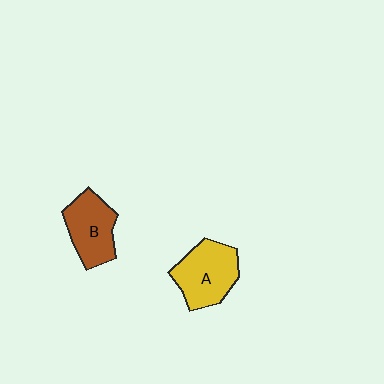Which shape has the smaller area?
Shape B (brown).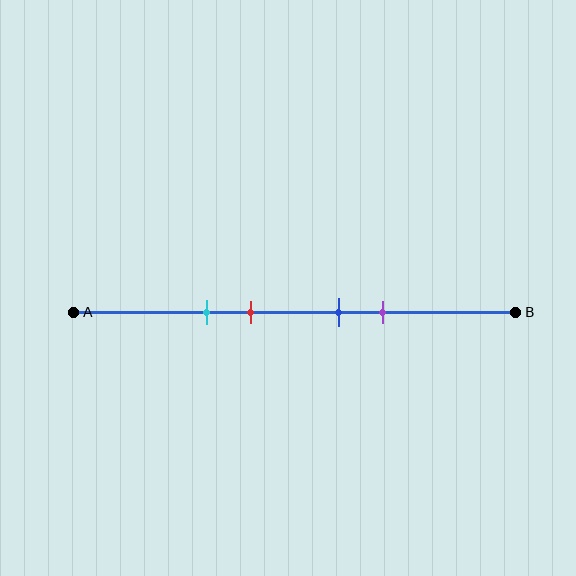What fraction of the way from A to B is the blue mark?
The blue mark is approximately 60% (0.6) of the way from A to B.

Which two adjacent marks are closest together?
The blue and purple marks are the closest adjacent pair.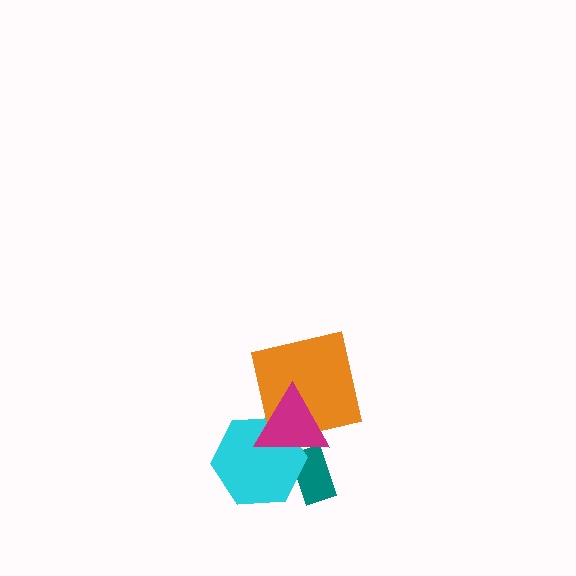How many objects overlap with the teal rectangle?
2 objects overlap with the teal rectangle.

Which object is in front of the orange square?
The magenta triangle is in front of the orange square.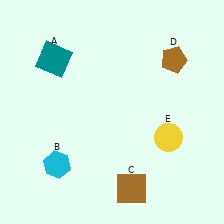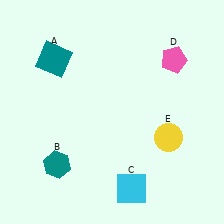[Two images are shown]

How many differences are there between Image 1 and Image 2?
There are 3 differences between the two images.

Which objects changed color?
B changed from cyan to teal. C changed from brown to cyan. D changed from brown to pink.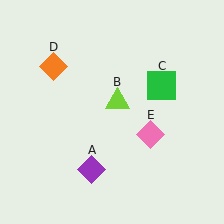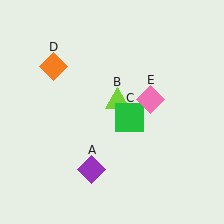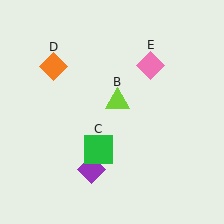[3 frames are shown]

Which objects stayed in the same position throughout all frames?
Purple diamond (object A) and lime triangle (object B) and orange diamond (object D) remained stationary.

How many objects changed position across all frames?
2 objects changed position: green square (object C), pink diamond (object E).